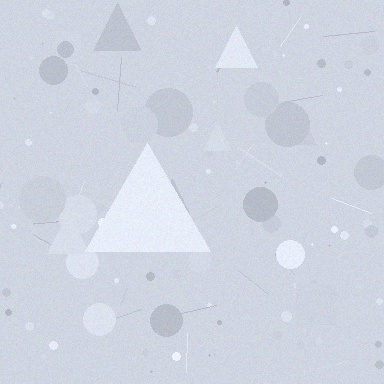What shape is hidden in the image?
A triangle is hidden in the image.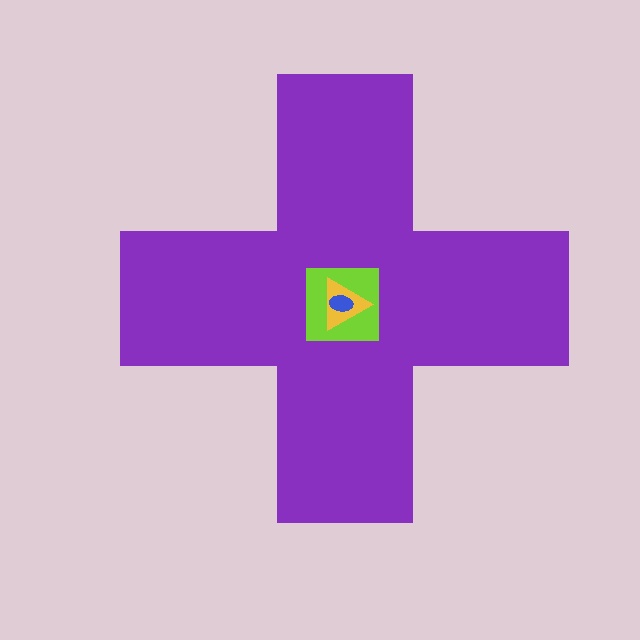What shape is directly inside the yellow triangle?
The blue ellipse.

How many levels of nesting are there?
4.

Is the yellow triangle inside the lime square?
Yes.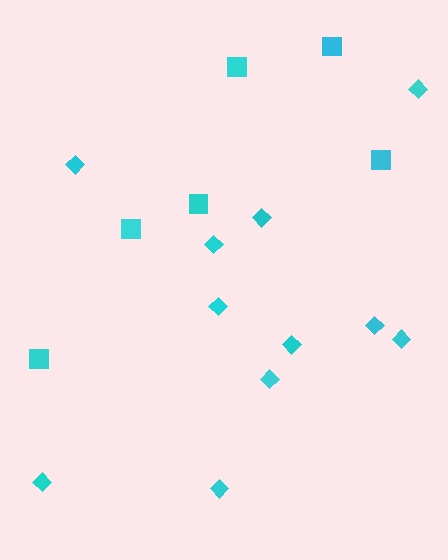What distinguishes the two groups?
There are 2 groups: one group of diamonds (11) and one group of squares (6).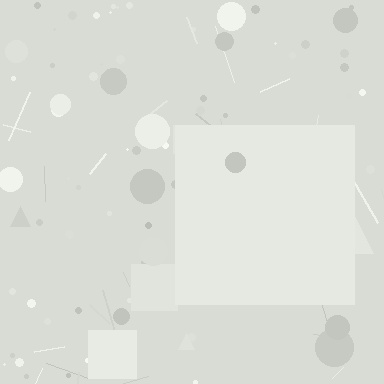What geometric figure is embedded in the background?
A square is embedded in the background.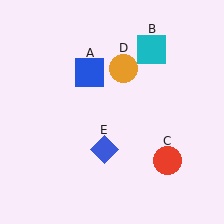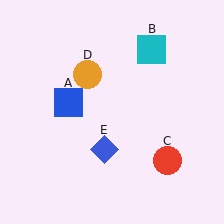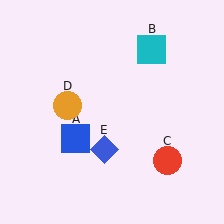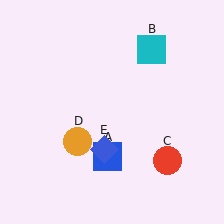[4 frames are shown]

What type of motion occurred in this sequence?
The blue square (object A), orange circle (object D) rotated counterclockwise around the center of the scene.